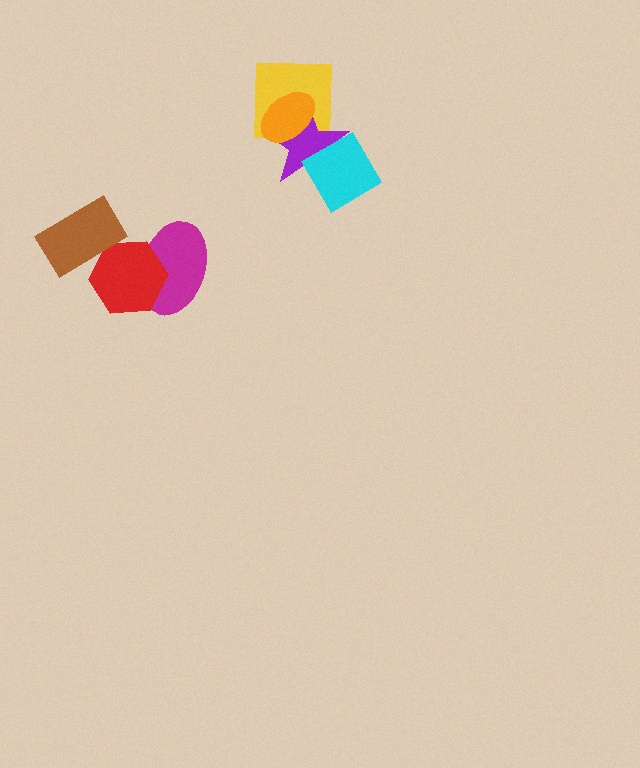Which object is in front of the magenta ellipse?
The red hexagon is in front of the magenta ellipse.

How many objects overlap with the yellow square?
2 objects overlap with the yellow square.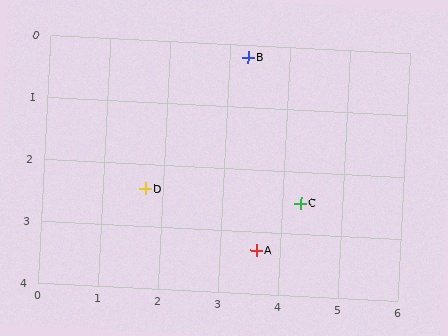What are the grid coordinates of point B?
Point B is at approximately (3.3, 0.2).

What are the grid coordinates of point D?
Point D is at approximately (1.7, 2.4).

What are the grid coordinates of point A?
Point A is at approximately (3.6, 3.3).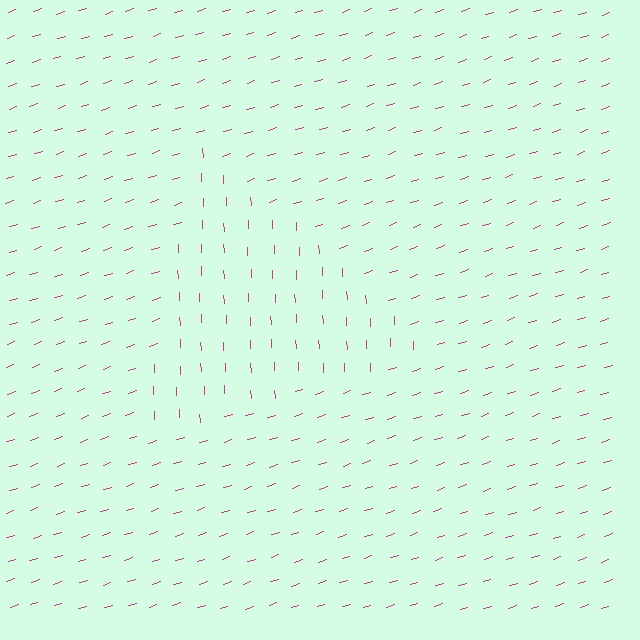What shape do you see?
I see a triangle.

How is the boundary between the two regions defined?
The boundary is defined purely by a change in line orientation (approximately 75 degrees difference). All lines are the same color and thickness.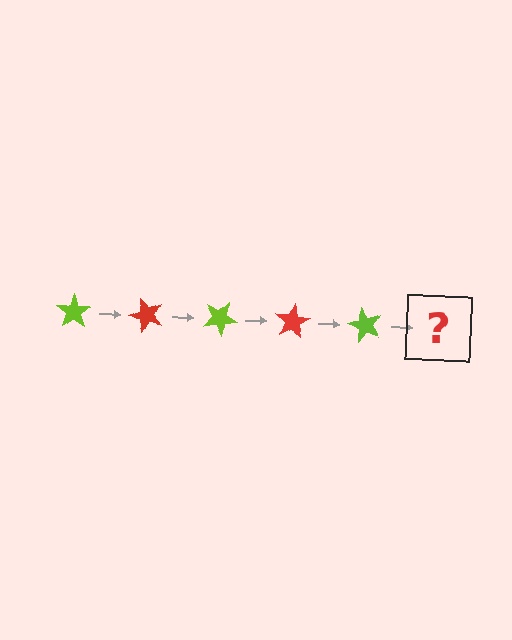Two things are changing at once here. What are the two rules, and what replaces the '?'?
The two rules are that it rotates 50 degrees each step and the color cycles through lime and red. The '?' should be a red star, rotated 250 degrees from the start.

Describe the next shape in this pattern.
It should be a red star, rotated 250 degrees from the start.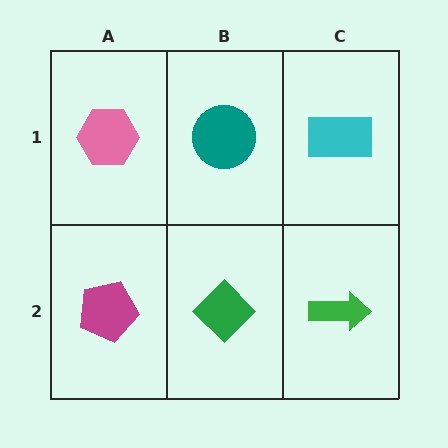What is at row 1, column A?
A pink hexagon.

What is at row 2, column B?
A green diamond.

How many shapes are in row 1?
3 shapes.